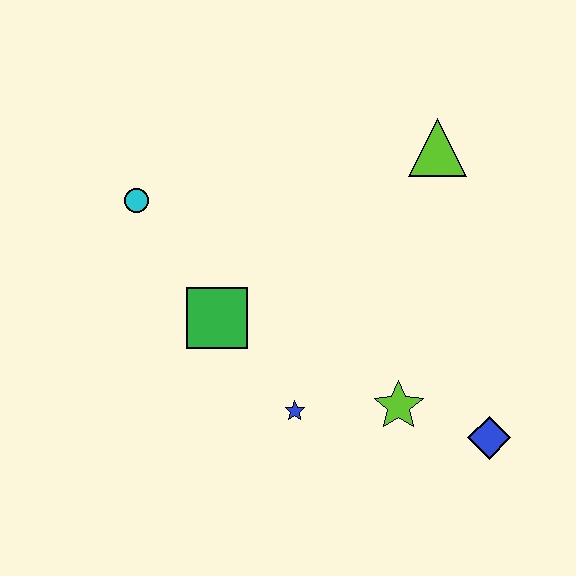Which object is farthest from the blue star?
The lime triangle is farthest from the blue star.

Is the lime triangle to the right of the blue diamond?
No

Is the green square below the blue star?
No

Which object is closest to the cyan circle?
The green square is closest to the cyan circle.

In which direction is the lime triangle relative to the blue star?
The lime triangle is above the blue star.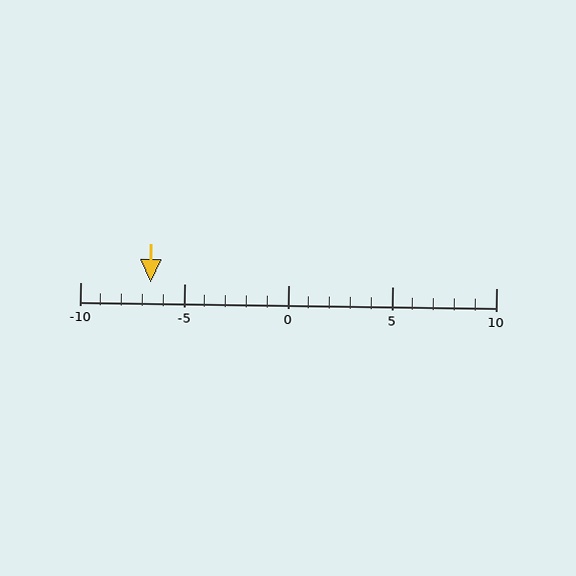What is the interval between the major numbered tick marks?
The major tick marks are spaced 5 units apart.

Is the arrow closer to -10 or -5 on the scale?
The arrow is closer to -5.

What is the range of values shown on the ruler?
The ruler shows values from -10 to 10.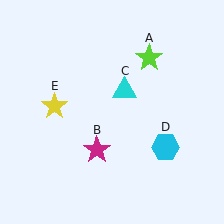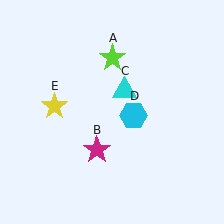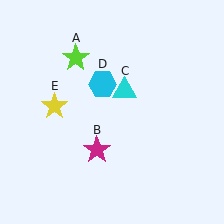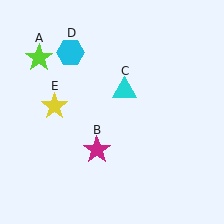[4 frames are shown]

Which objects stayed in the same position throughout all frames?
Magenta star (object B) and cyan triangle (object C) and yellow star (object E) remained stationary.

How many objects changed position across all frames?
2 objects changed position: lime star (object A), cyan hexagon (object D).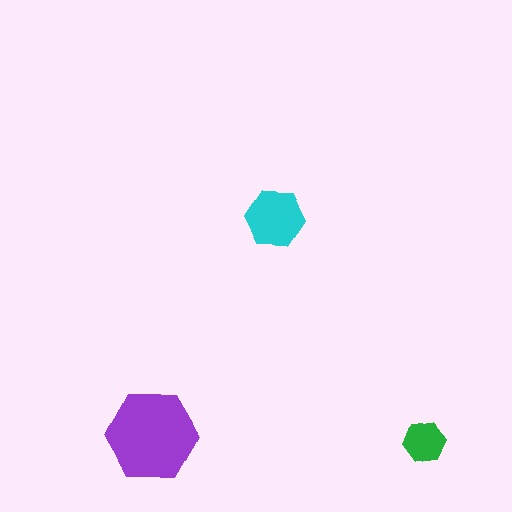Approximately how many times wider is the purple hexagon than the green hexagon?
About 2 times wider.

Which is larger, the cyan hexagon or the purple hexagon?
The purple one.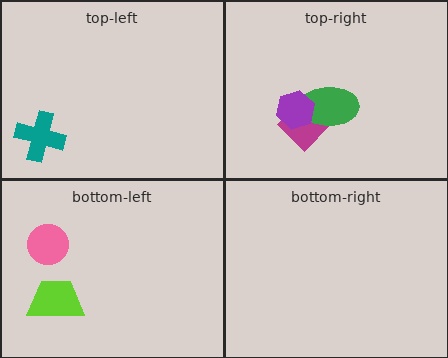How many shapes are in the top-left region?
1.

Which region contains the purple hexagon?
The top-right region.